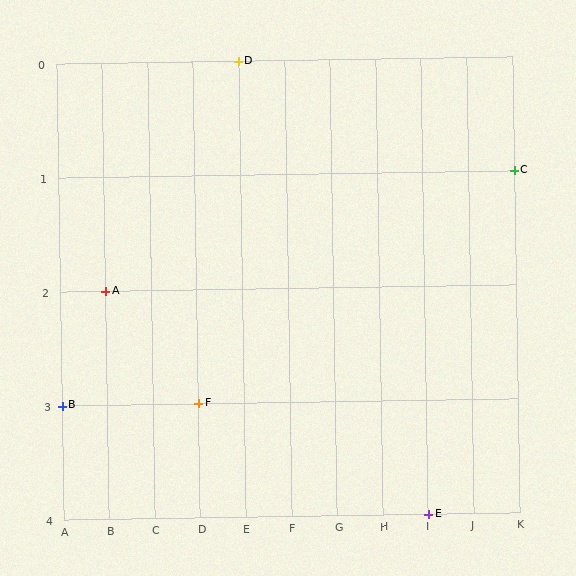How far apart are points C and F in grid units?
Points C and F are 7 columns and 2 rows apart (about 7.3 grid units diagonally).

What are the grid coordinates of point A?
Point A is at grid coordinates (B, 2).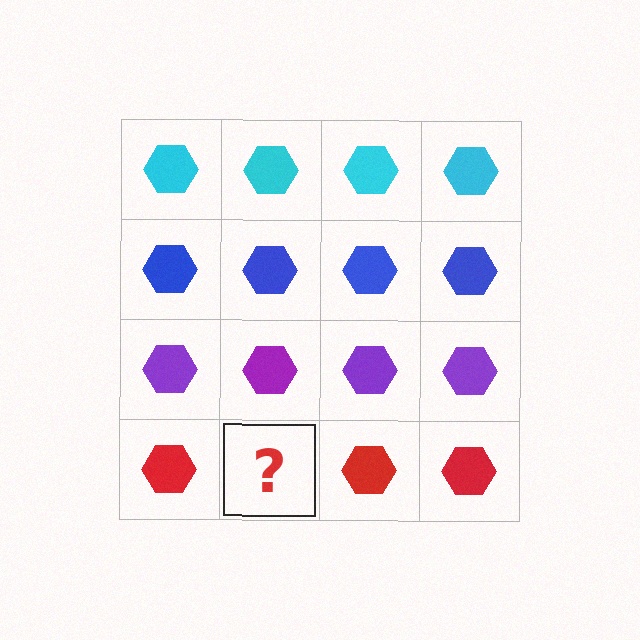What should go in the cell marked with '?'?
The missing cell should contain a red hexagon.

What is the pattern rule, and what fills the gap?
The rule is that each row has a consistent color. The gap should be filled with a red hexagon.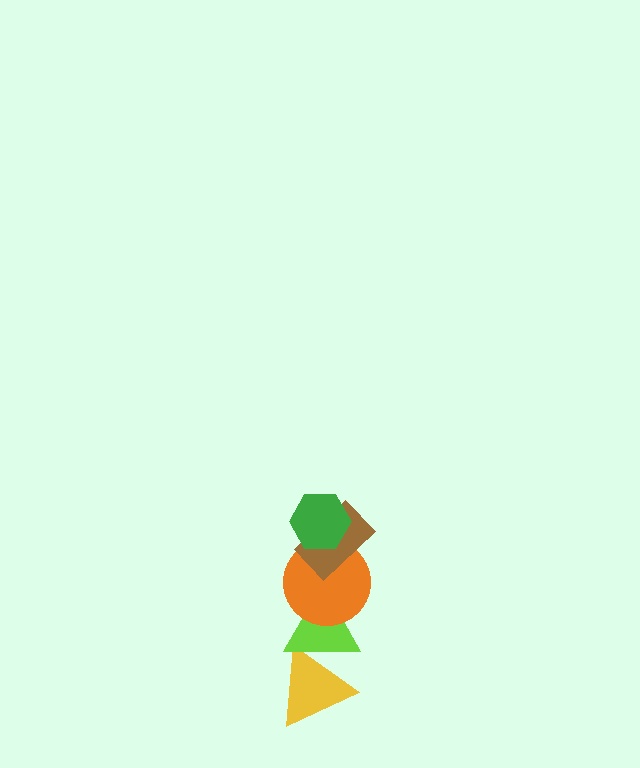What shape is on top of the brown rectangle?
The green hexagon is on top of the brown rectangle.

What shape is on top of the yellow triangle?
The lime triangle is on top of the yellow triangle.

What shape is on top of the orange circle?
The brown rectangle is on top of the orange circle.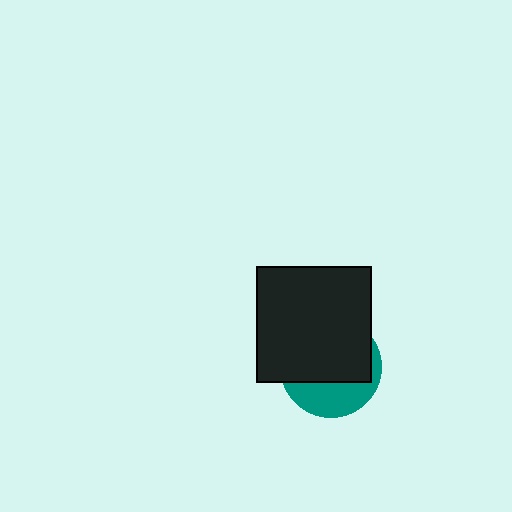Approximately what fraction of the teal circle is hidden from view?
Roughly 66% of the teal circle is hidden behind the black square.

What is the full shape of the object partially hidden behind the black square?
The partially hidden object is a teal circle.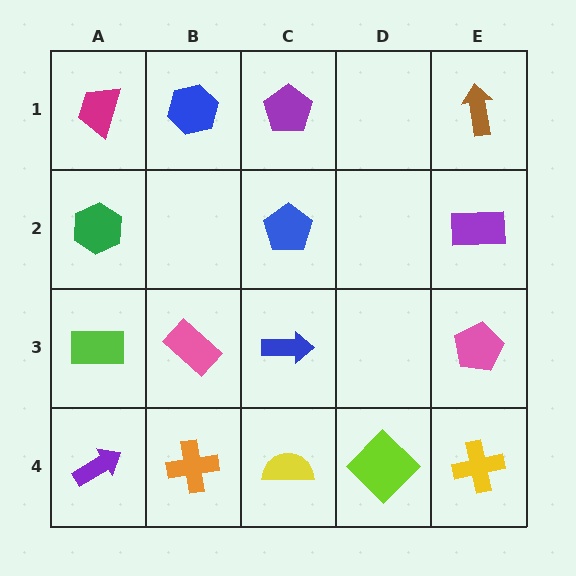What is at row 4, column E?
A yellow cross.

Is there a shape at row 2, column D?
No, that cell is empty.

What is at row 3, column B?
A pink rectangle.